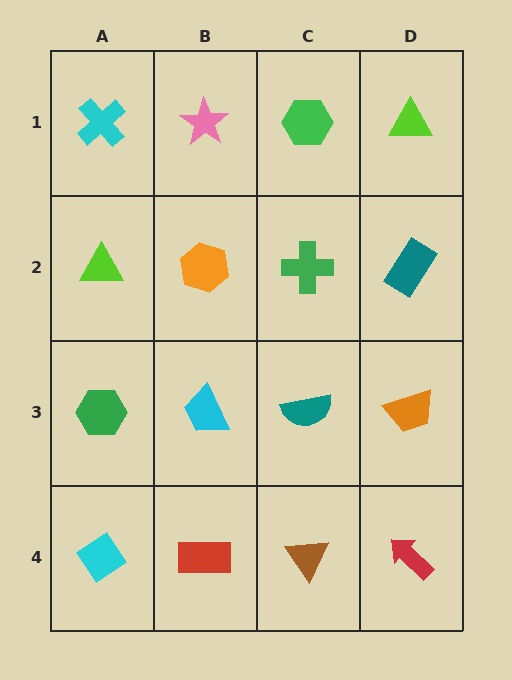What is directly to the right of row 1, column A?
A pink star.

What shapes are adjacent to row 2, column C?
A green hexagon (row 1, column C), a teal semicircle (row 3, column C), an orange hexagon (row 2, column B), a teal rectangle (row 2, column D).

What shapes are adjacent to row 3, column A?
A lime triangle (row 2, column A), a cyan diamond (row 4, column A), a cyan trapezoid (row 3, column B).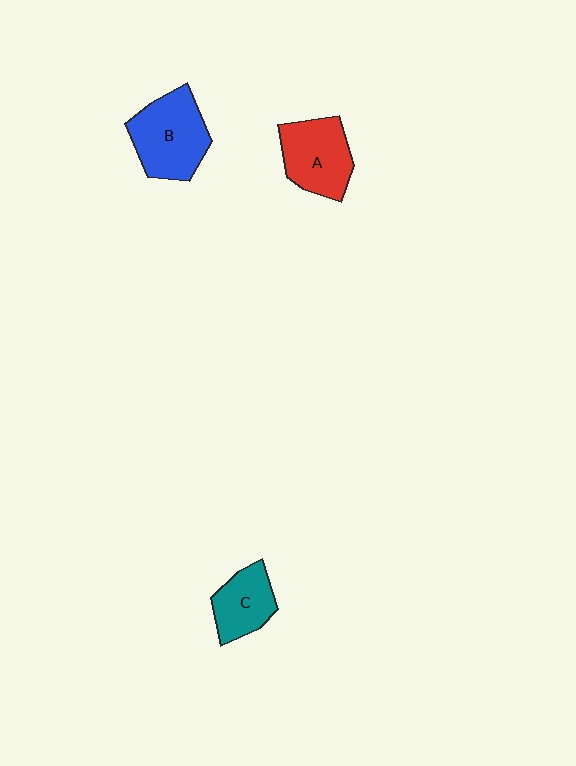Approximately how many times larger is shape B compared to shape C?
Approximately 1.5 times.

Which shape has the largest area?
Shape B (blue).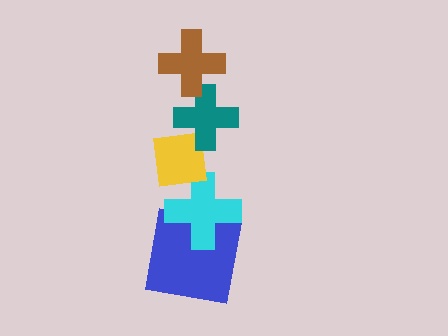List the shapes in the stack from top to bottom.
From top to bottom: the brown cross, the teal cross, the yellow square, the cyan cross, the blue square.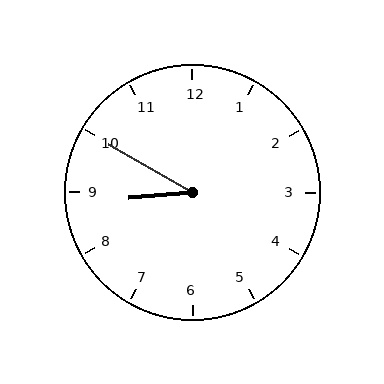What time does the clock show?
8:50.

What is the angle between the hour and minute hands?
Approximately 35 degrees.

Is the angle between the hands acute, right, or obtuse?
It is acute.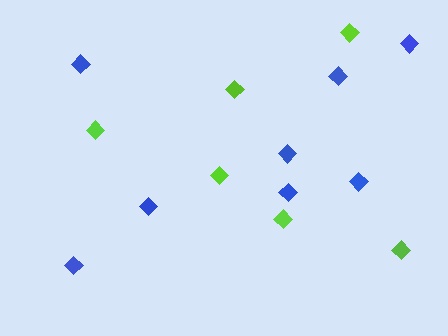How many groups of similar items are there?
There are 2 groups: one group of lime diamonds (6) and one group of blue diamonds (8).